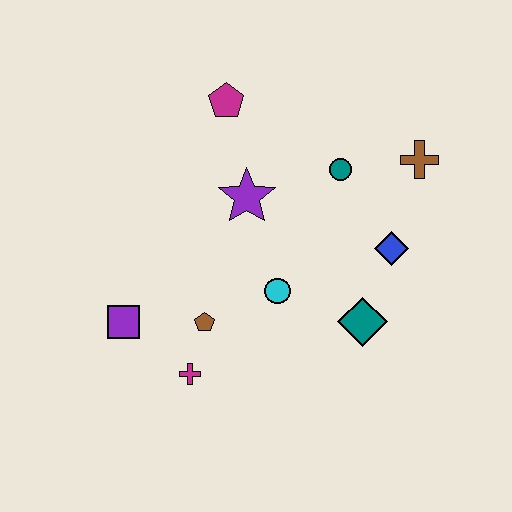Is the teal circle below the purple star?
No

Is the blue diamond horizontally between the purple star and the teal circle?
No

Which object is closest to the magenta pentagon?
The purple star is closest to the magenta pentagon.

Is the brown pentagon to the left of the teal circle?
Yes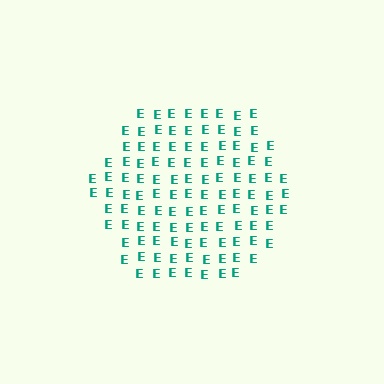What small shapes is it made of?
It is made of small letter E's.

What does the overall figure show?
The overall figure shows a hexagon.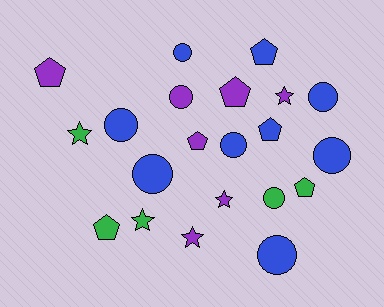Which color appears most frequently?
Blue, with 9 objects.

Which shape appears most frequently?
Circle, with 9 objects.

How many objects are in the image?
There are 21 objects.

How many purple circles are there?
There is 1 purple circle.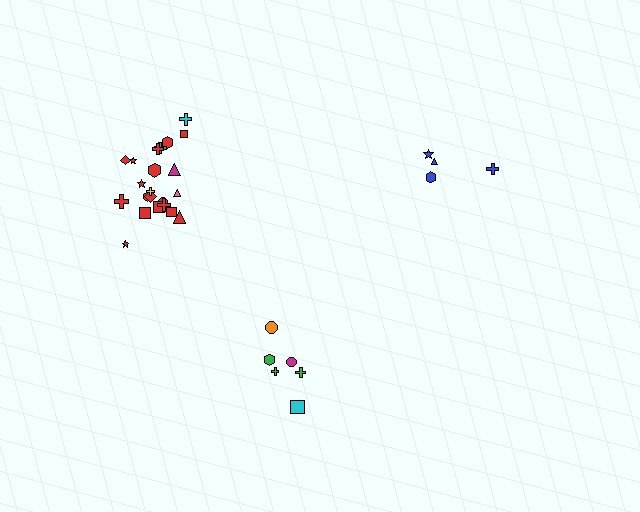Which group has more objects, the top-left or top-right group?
The top-left group.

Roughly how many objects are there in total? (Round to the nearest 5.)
Roughly 30 objects in total.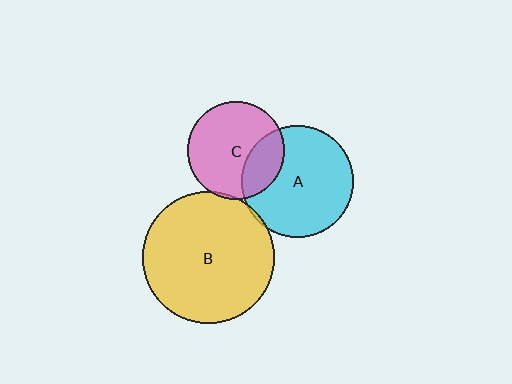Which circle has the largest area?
Circle B (yellow).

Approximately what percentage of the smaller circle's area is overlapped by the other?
Approximately 5%.